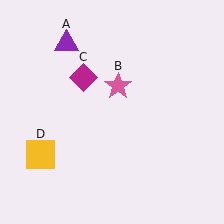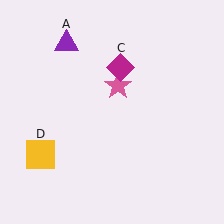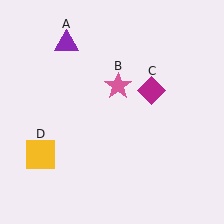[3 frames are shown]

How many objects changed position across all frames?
1 object changed position: magenta diamond (object C).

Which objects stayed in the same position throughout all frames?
Purple triangle (object A) and pink star (object B) and yellow square (object D) remained stationary.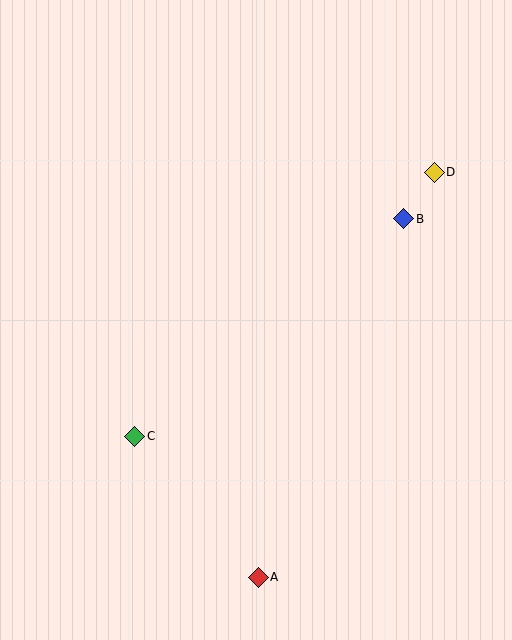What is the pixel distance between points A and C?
The distance between A and C is 188 pixels.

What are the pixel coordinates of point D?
Point D is at (434, 172).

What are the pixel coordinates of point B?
Point B is at (404, 219).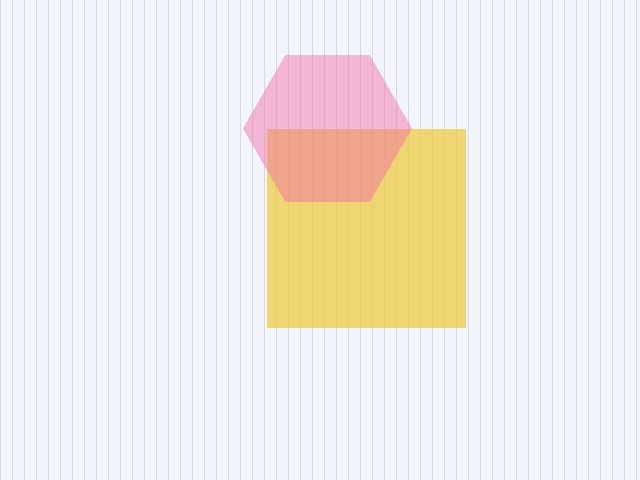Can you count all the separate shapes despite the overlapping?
Yes, there are 2 separate shapes.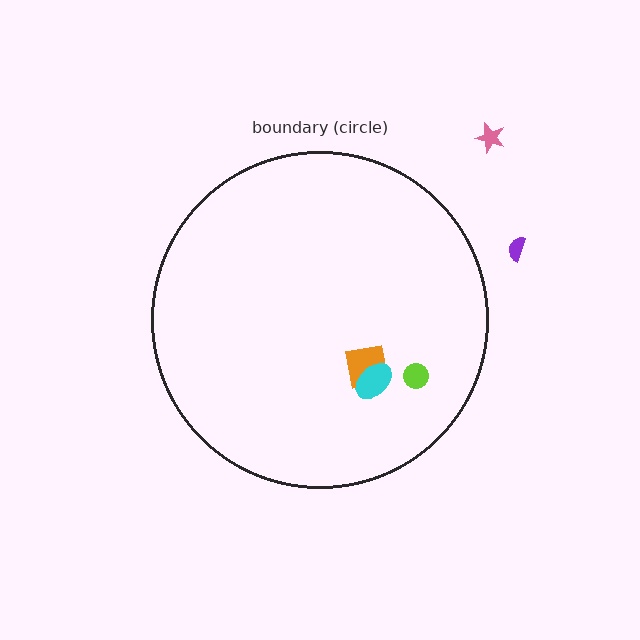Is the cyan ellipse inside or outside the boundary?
Inside.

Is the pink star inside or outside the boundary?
Outside.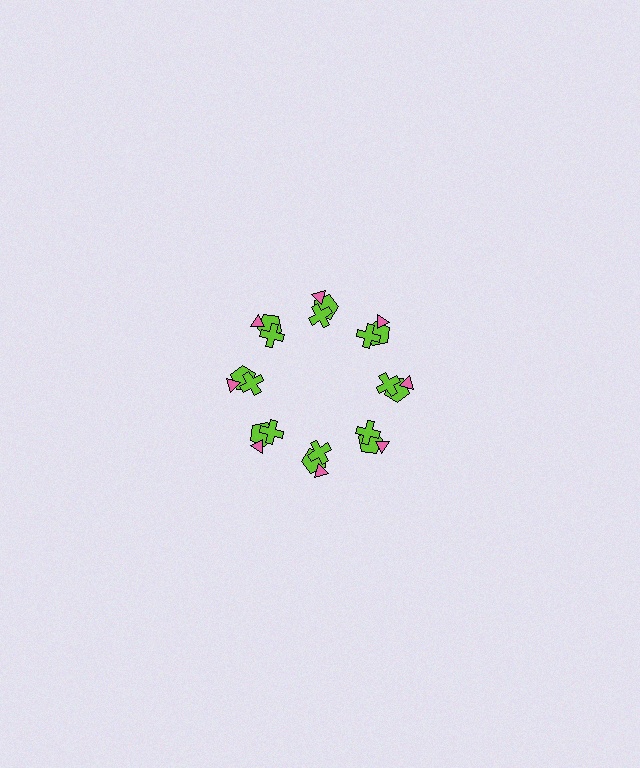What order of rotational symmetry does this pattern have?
This pattern has 8-fold rotational symmetry.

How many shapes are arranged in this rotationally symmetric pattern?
There are 24 shapes, arranged in 8 groups of 3.